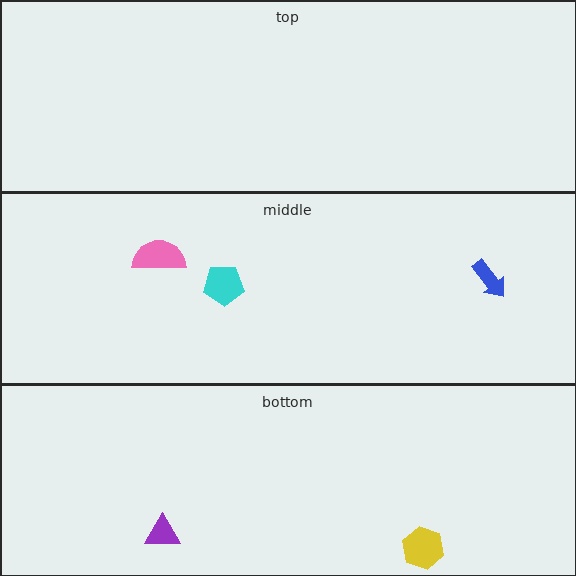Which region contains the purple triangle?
The bottom region.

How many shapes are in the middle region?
3.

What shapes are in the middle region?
The pink semicircle, the cyan pentagon, the blue arrow.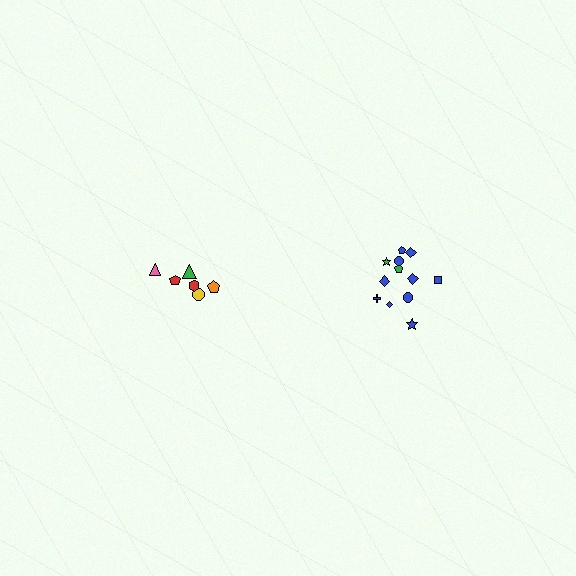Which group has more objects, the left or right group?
The right group.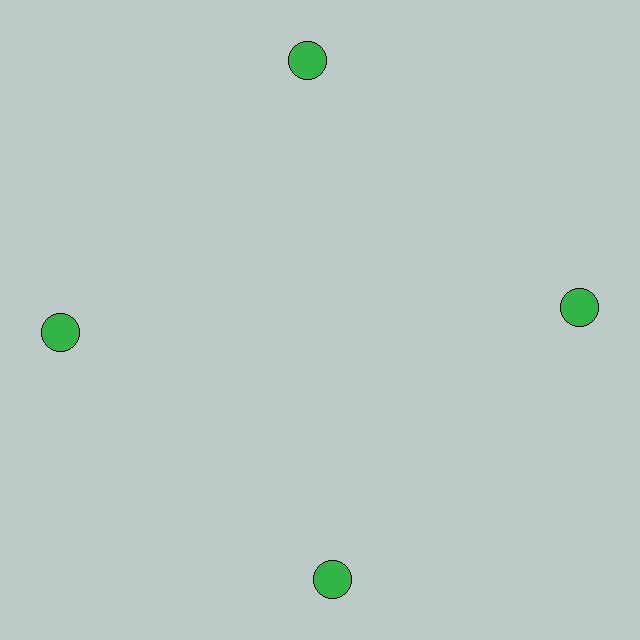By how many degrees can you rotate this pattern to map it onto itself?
The pattern maps onto itself every 90 degrees of rotation.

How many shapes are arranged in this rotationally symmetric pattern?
There are 4 shapes, arranged in 4 groups of 1.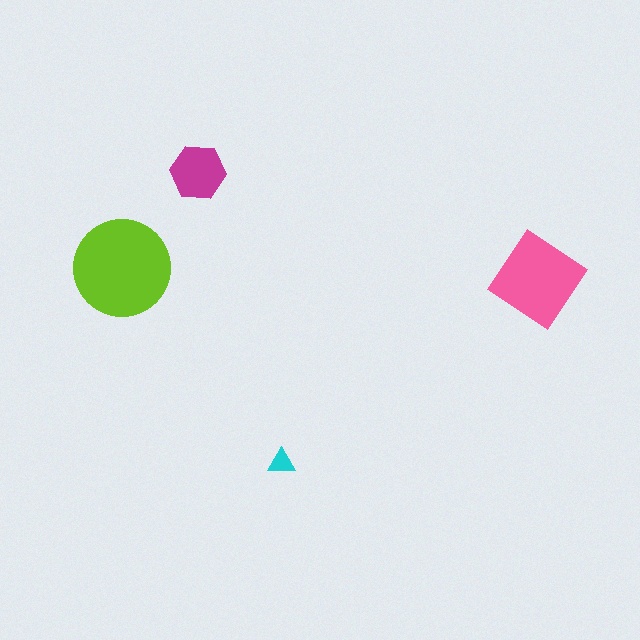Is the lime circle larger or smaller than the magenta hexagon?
Larger.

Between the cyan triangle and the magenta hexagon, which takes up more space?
The magenta hexagon.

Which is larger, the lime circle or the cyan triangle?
The lime circle.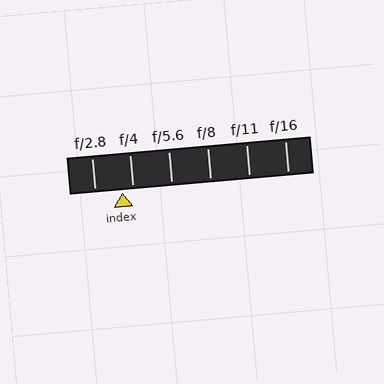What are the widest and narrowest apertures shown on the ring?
The widest aperture shown is f/2.8 and the narrowest is f/16.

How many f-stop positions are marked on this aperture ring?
There are 6 f-stop positions marked.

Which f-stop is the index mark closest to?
The index mark is closest to f/4.